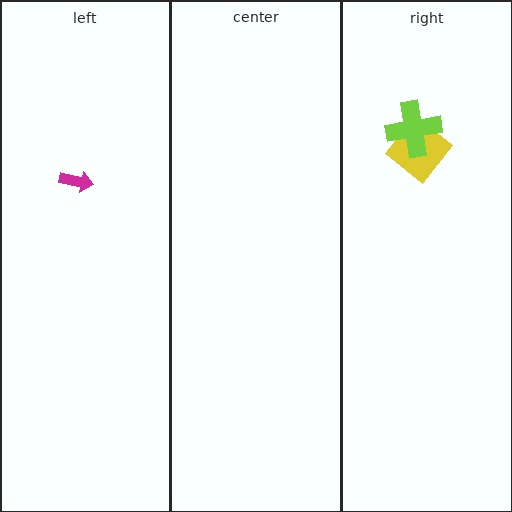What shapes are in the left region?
The magenta arrow.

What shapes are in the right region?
The yellow diamond, the lime cross.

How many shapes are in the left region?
1.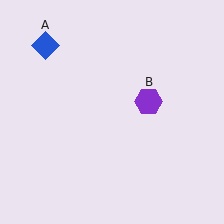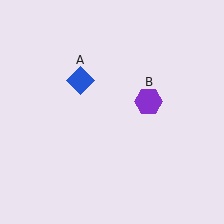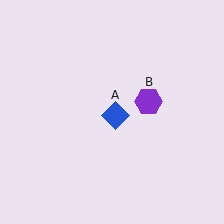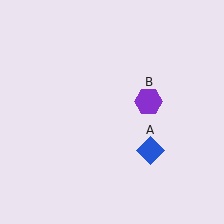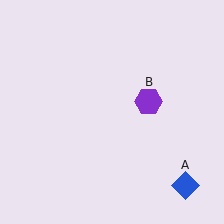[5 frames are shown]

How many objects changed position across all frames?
1 object changed position: blue diamond (object A).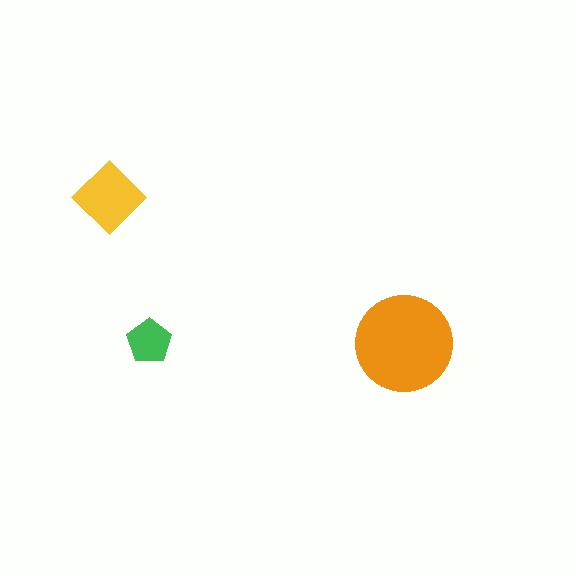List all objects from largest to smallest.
The orange circle, the yellow diamond, the green pentagon.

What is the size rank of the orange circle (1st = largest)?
1st.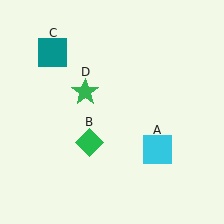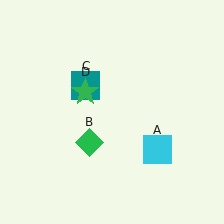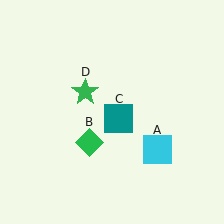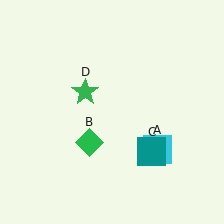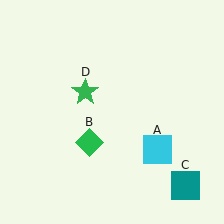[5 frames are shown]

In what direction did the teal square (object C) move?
The teal square (object C) moved down and to the right.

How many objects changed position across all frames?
1 object changed position: teal square (object C).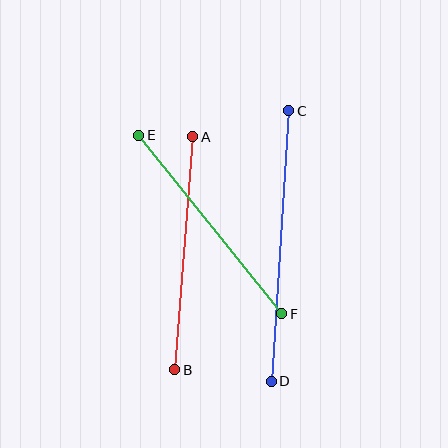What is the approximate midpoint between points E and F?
The midpoint is at approximately (210, 224) pixels.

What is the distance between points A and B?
The distance is approximately 233 pixels.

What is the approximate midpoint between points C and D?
The midpoint is at approximately (280, 246) pixels.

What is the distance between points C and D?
The distance is approximately 271 pixels.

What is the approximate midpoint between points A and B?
The midpoint is at approximately (184, 253) pixels.